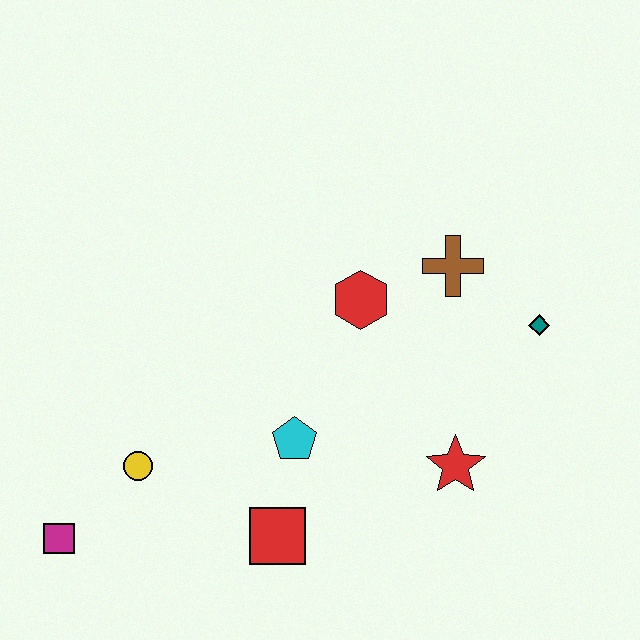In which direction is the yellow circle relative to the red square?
The yellow circle is to the left of the red square.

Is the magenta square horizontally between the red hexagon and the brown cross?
No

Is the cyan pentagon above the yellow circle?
Yes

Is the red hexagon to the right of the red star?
No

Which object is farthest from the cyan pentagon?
The teal diamond is farthest from the cyan pentagon.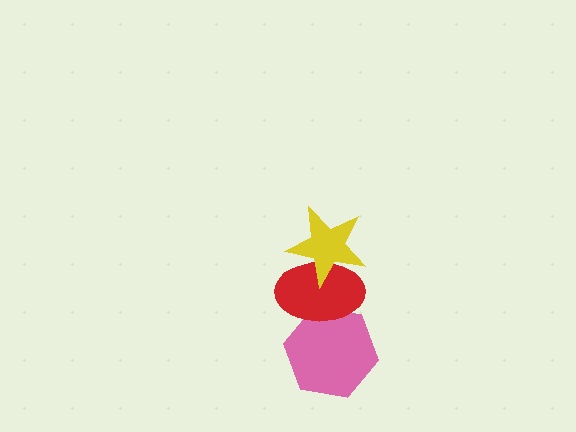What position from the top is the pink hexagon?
The pink hexagon is 3rd from the top.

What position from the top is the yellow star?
The yellow star is 1st from the top.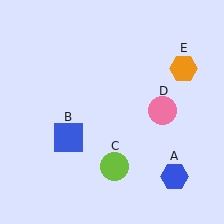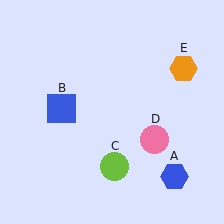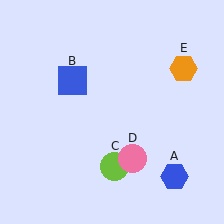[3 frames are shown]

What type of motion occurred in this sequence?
The blue square (object B), pink circle (object D) rotated clockwise around the center of the scene.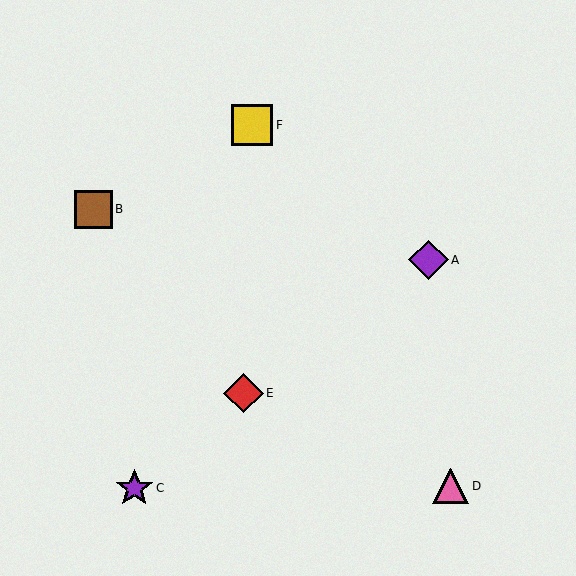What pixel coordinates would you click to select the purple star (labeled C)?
Click at (134, 488) to select the purple star C.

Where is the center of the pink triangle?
The center of the pink triangle is at (451, 486).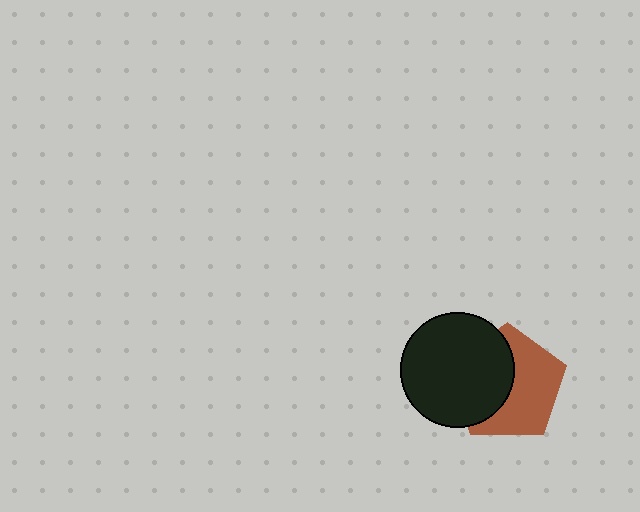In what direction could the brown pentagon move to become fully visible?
The brown pentagon could move right. That would shift it out from behind the black circle entirely.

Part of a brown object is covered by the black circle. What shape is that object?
It is a pentagon.